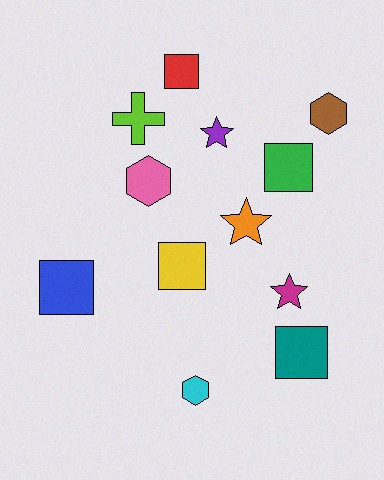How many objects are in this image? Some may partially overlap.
There are 12 objects.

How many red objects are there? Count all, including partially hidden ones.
There is 1 red object.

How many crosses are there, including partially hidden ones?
There is 1 cross.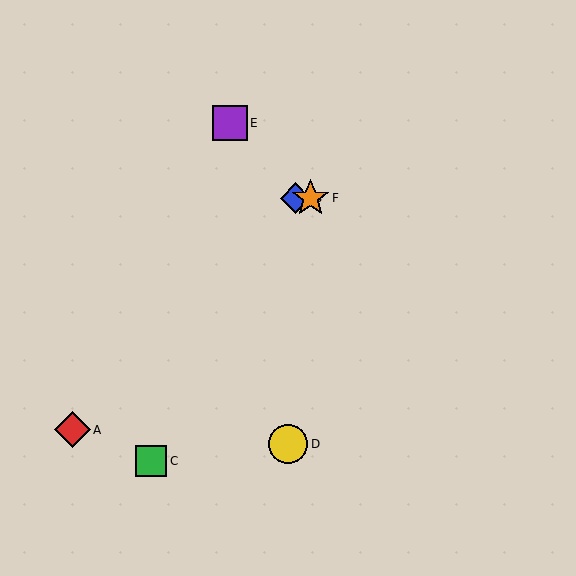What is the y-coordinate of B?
Object B is at y≈198.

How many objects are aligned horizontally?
2 objects (B, F) are aligned horizontally.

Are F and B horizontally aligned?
Yes, both are at y≈198.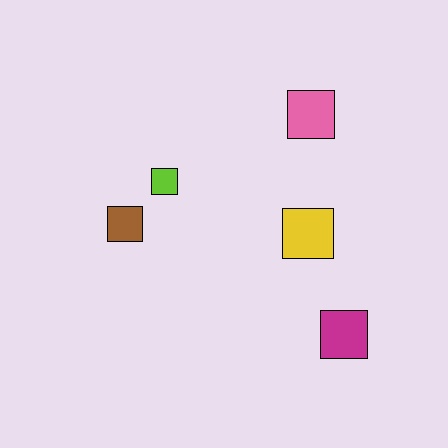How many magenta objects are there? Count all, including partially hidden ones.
There is 1 magenta object.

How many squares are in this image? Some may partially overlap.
There are 5 squares.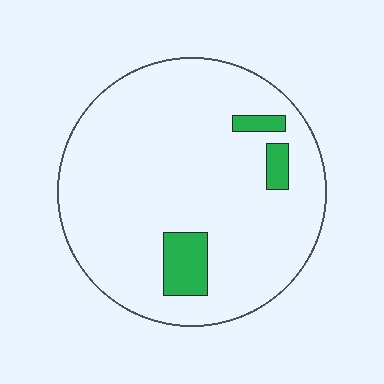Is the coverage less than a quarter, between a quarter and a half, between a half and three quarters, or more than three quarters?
Less than a quarter.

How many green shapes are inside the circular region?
3.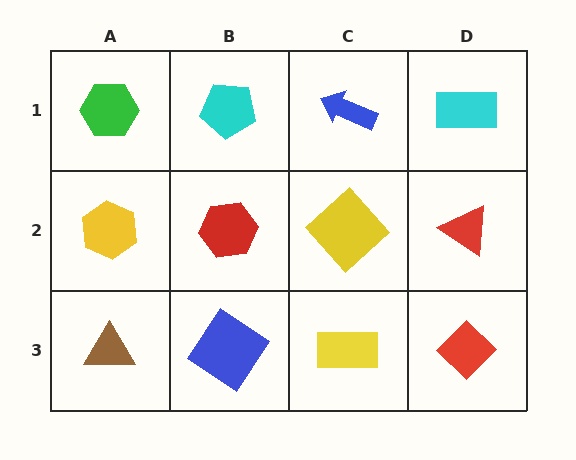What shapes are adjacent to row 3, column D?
A red triangle (row 2, column D), a yellow rectangle (row 3, column C).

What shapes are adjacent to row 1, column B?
A red hexagon (row 2, column B), a green hexagon (row 1, column A), a blue arrow (row 1, column C).